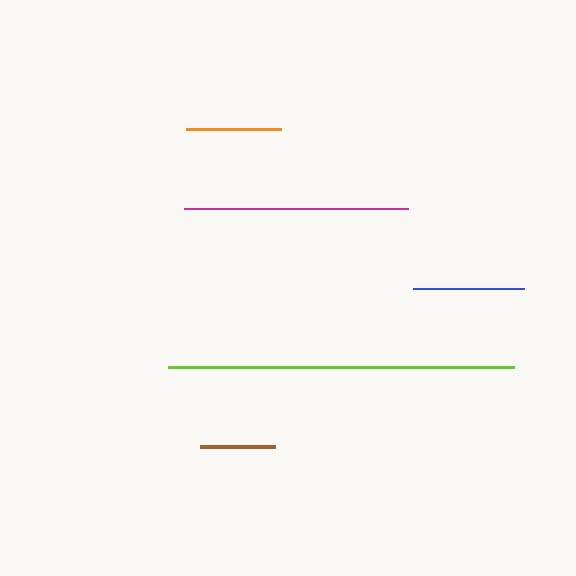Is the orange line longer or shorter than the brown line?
The orange line is longer than the brown line.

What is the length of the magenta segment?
The magenta segment is approximately 224 pixels long.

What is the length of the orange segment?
The orange segment is approximately 96 pixels long.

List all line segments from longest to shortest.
From longest to shortest: lime, magenta, blue, orange, brown.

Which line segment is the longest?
The lime line is the longest at approximately 346 pixels.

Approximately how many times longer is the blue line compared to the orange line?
The blue line is approximately 1.2 times the length of the orange line.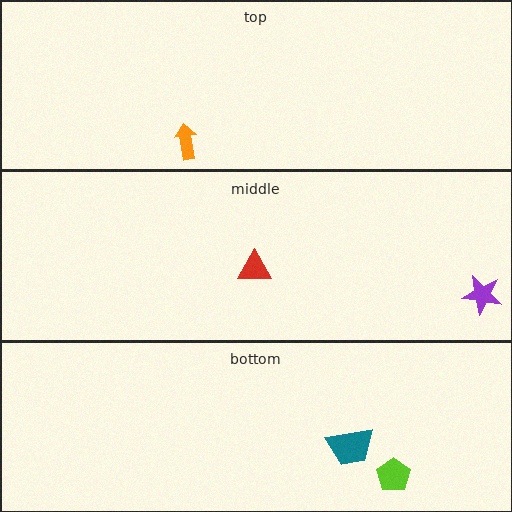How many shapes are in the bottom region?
2.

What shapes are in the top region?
The orange arrow.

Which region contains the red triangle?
The middle region.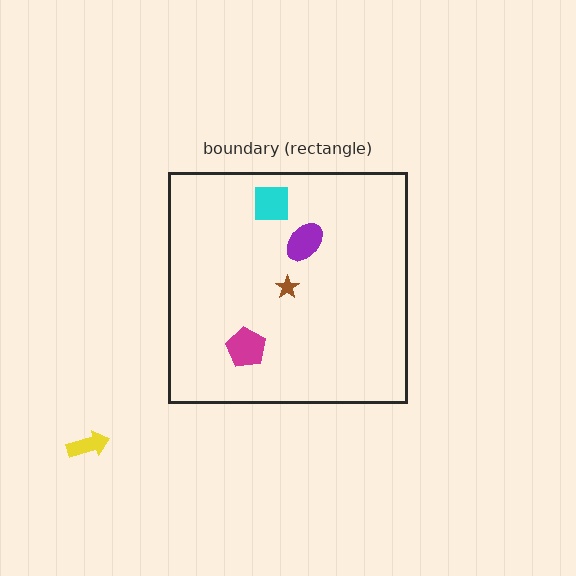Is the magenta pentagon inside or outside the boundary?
Inside.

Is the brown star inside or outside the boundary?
Inside.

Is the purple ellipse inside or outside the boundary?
Inside.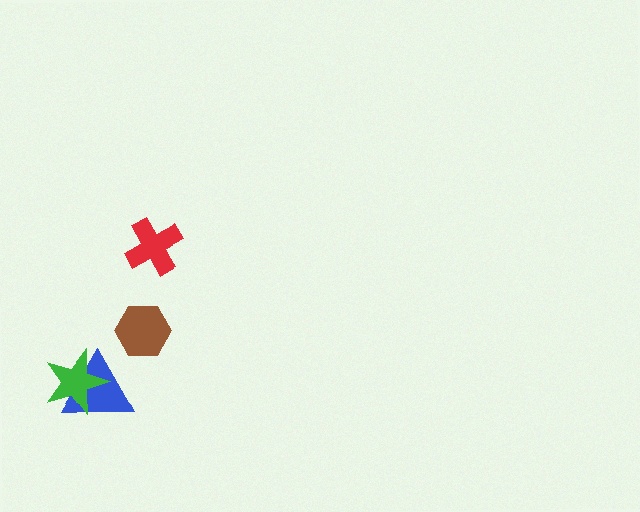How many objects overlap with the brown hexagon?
0 objects overlap with the brown hexagon.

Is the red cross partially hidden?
No, no other shape covers it.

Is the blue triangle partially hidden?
Yes, it is partially covered by another shape.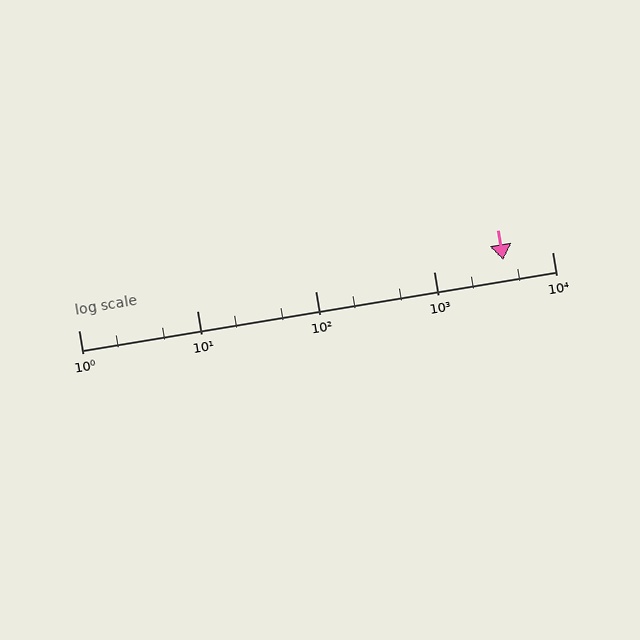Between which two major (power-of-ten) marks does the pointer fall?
The pointer is between 1000 and 10000.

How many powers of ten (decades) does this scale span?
The scale spans 4 decades, from 1 to 10000.